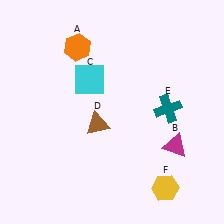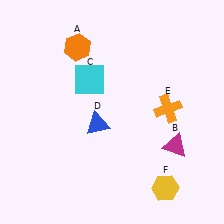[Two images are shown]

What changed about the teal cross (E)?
In Image 1, E is teal. In Image 2, it changed to orange.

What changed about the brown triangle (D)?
In Image 1, D is brown. In Image 2, it changed to blue.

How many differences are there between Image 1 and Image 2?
There are 2 differences between the two images.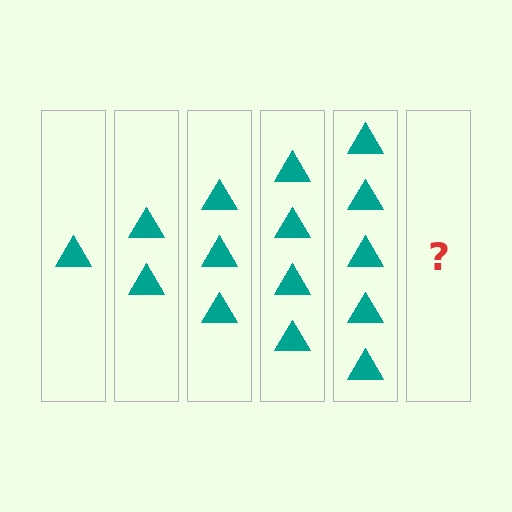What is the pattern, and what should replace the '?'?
The pattern is that each step adds one more triangle. The '?' should be 6 triangles.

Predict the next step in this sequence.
The next step is 6 triangles.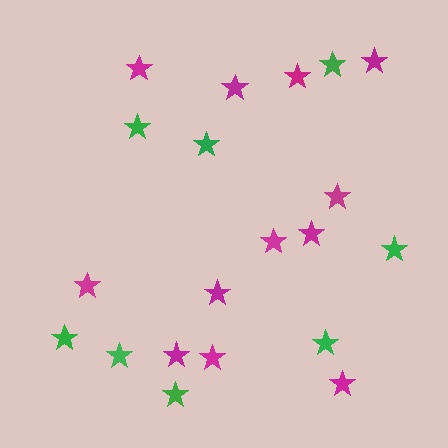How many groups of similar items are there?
There are 2 groups: one group of green stars (8) and one group of magenta stars (12).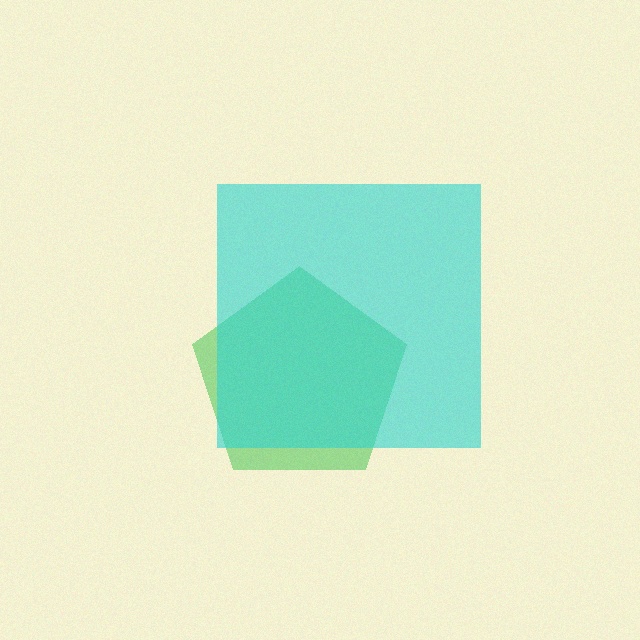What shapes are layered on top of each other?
The layered shapes are: a green pentagon, a cyan square.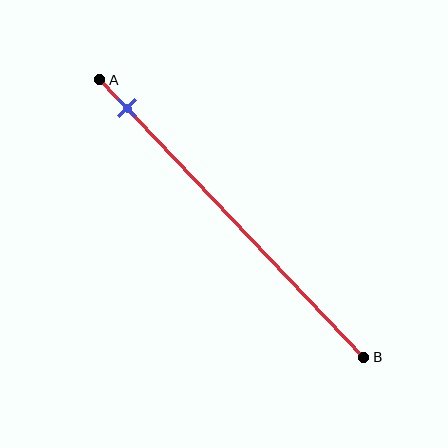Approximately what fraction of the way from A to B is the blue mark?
The blue mark is approximately 10% of the way from A to B.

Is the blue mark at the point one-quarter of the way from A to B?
No, the mark is at about 10% from A, not at the 25% one-quarter point.